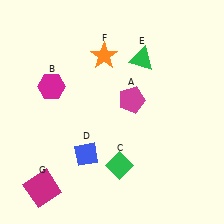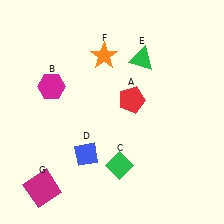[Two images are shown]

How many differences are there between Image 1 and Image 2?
There is 1 difference between the two images.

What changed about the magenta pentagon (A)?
In Image 1, A is magenta. In Image 2, it changed to red.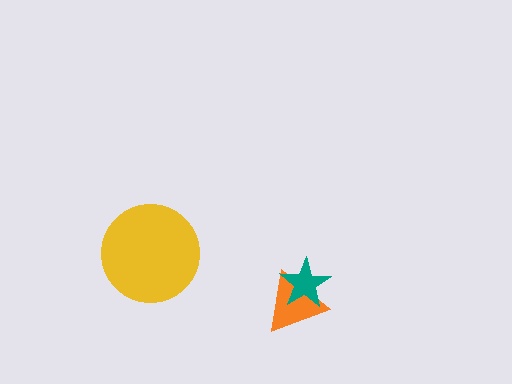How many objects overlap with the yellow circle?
0 objects overlap with the yellow circle.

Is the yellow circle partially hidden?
No, no other shape covers it.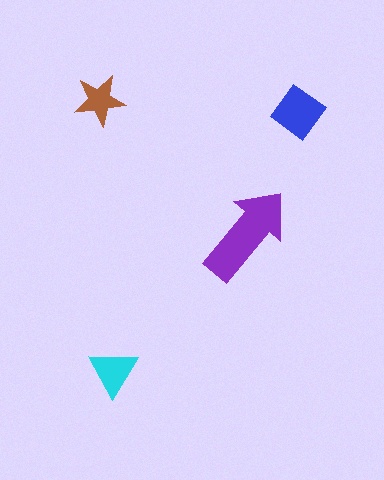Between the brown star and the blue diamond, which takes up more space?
The blue diamond.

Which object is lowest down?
The cyan triangle is bottommost.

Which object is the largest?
The purple arrow.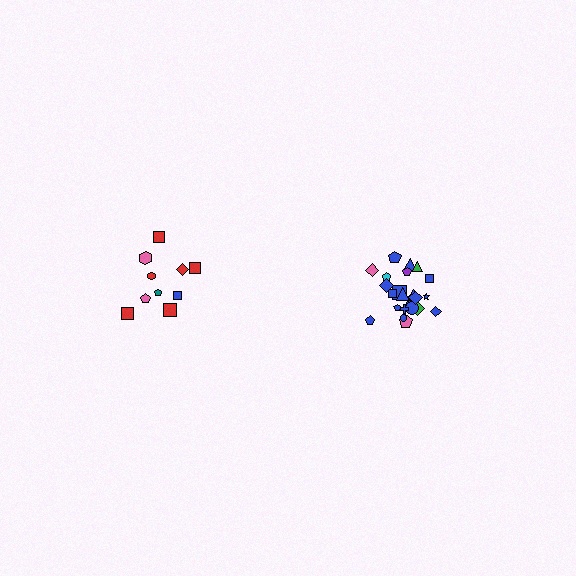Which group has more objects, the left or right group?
The right group.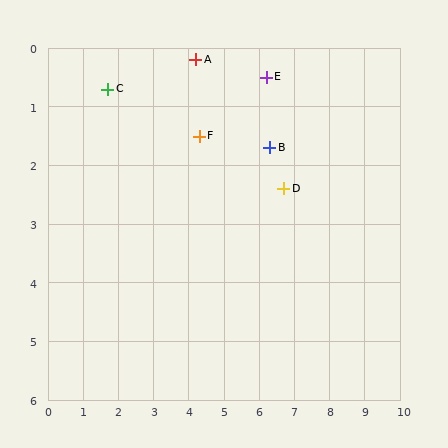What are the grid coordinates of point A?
Point A is at approximately (4.2, 0.2).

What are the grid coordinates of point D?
Point D is at approximately (6.7, 2.4).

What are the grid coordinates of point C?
Point C is at approximately (1.7, 0.7).